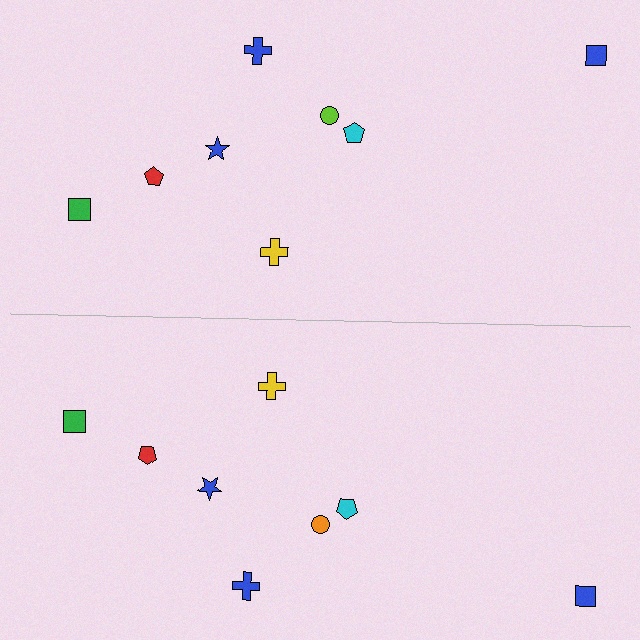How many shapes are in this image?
There are 16 shapes in this image.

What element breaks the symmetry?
The orange circle on the bottom side breaks the symmetry — its mirror counterpart is lime.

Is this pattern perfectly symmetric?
No, the pattern is not perfectly symmetric. The orange circle on the bottom side breaks the symmetry — its mirror counterpart is lime.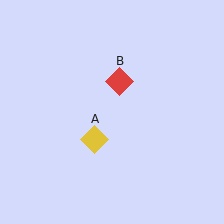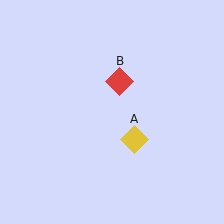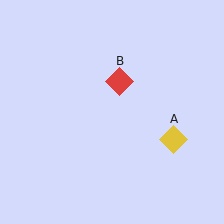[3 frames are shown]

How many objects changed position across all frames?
1 object changed position: yellow diamond (object A).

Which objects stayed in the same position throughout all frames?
Red diamond (object B) remained stationary.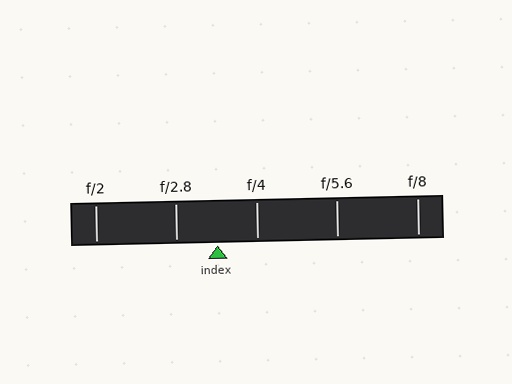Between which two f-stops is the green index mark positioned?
The index mark is between f/2.8 and f/4.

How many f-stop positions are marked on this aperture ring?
There are 5 f-stop positions marked.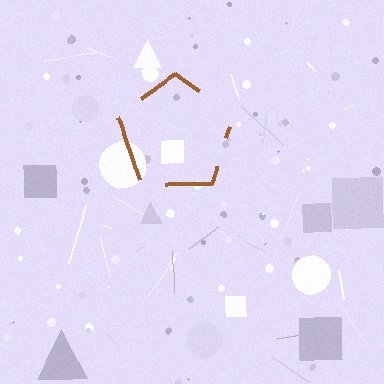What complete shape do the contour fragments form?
The contour fragments form a pentagon.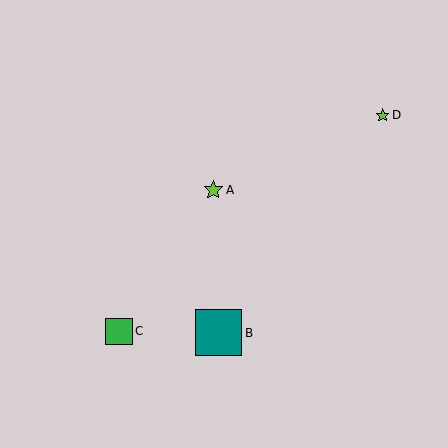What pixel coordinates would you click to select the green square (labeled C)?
Click at (119, 331) to select the green square C.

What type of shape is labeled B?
Shape B is a teal square.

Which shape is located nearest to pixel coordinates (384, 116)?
The lime star (labeled D) at (383, 115) is nearest to that location.